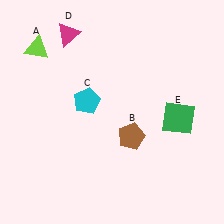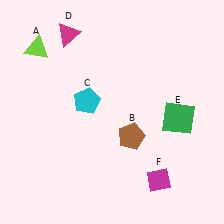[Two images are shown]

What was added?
A magenta diamond (F) was added in Image 2.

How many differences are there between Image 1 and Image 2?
There is 1 difference between the two images.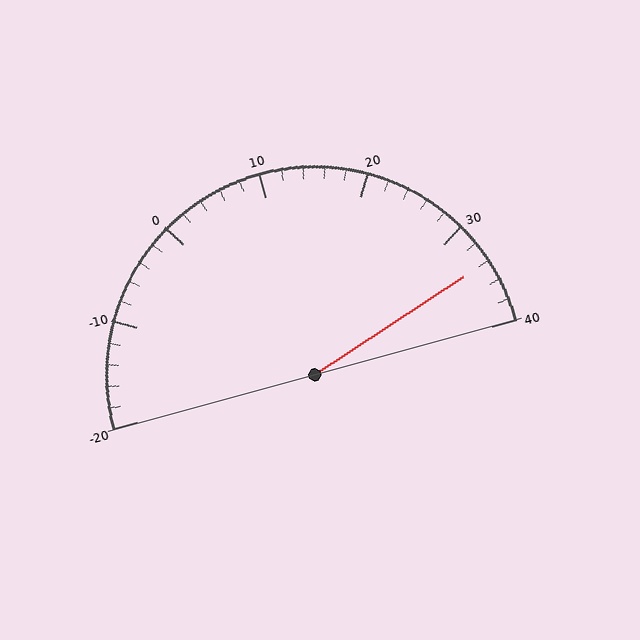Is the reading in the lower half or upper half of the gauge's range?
The reading is in the upper half of the range (-20 to 40).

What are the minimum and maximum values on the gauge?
The gauge ranges from -20 to 40.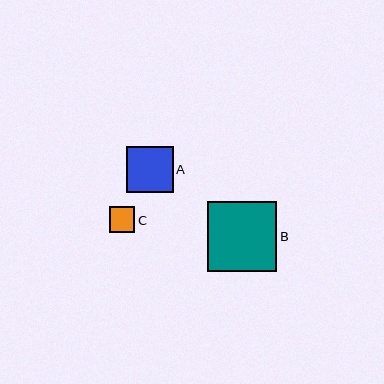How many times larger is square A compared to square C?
Square A is approximately 1.8 times the size of square C.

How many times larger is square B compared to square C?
Square B is approximately 2.7 times the size of square C.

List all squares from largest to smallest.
From largest to smallest: B, A, C.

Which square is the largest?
Square B is the largest with a size of approximately 70 pixels.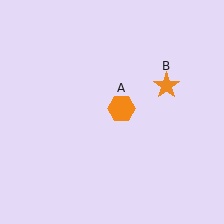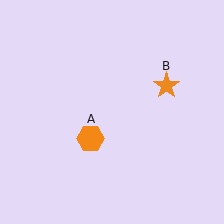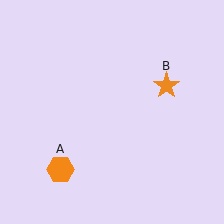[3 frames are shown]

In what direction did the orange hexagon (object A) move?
The orange hexagon (object A) moved down and to the left.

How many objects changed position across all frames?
1 object changed position: orange hexagon (object A).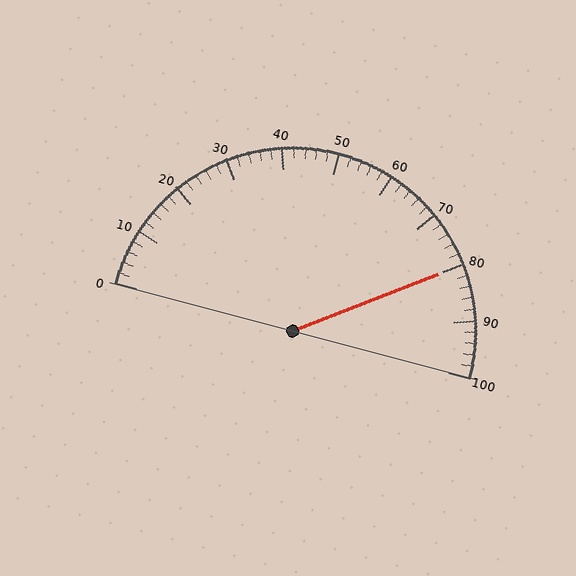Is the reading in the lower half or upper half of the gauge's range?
The reading is in the upper half of the range (0 to 100).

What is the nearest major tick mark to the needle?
The nearest major tick mark is 80.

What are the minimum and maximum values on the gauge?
The gauge ranges from 0 to 100.